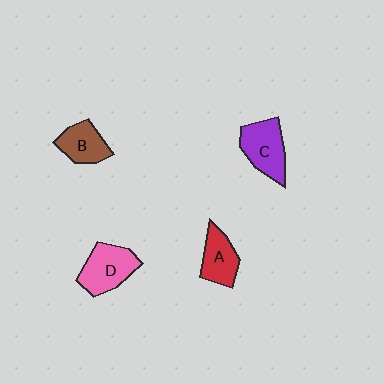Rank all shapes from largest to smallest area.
From largest to smallest: D (pink), C (purple), A (red), B (brown).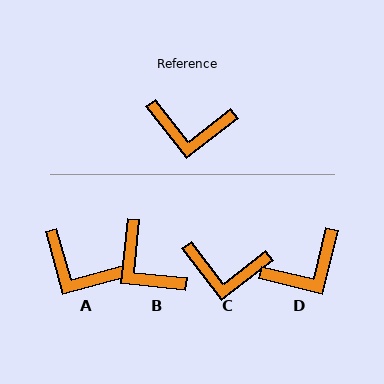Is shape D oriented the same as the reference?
No, it is off by about 39 degrees.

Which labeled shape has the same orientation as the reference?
C.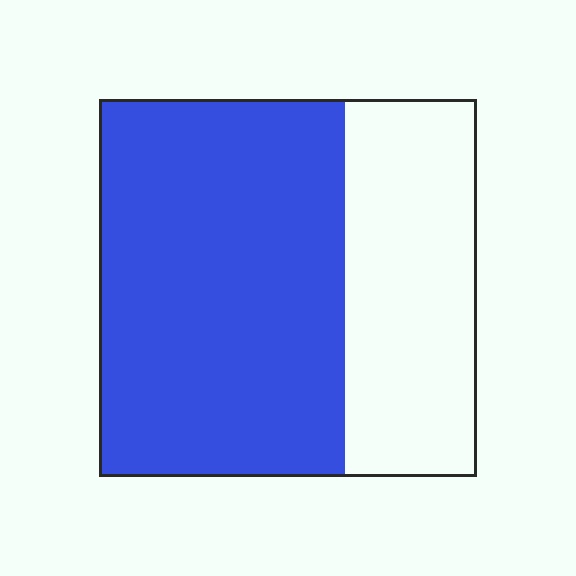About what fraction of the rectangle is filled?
About two thirds (2/3).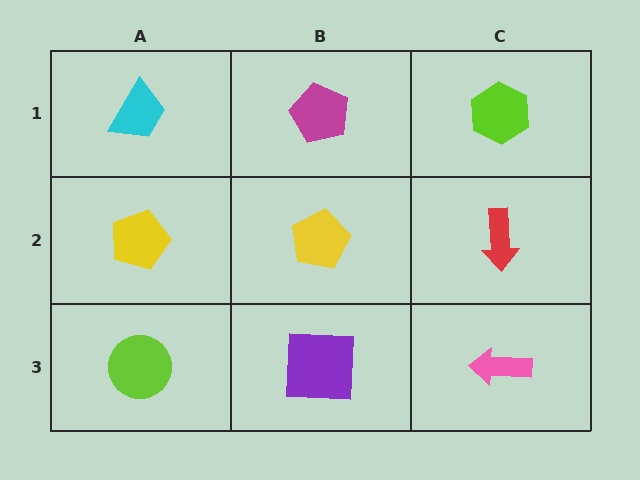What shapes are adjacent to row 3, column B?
A yellow pentagon (row 2, column B), a lime circle (row 3, column A), a pink arrow (row 3, column C).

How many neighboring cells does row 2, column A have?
3.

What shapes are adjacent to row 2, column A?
A cyan trapezoid (row 1, column A), a lime circle (row 3, column A), a yellow pentagon (row 2, column B).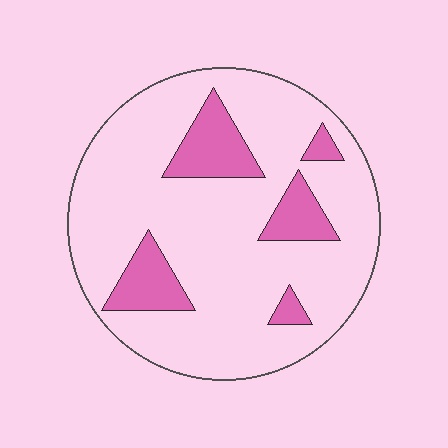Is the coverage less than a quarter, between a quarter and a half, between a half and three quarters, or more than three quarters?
Less than a quarter.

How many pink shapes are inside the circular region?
5.